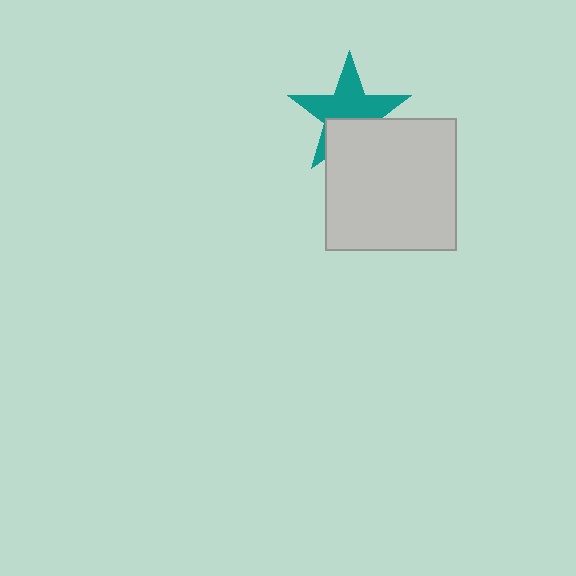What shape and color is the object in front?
The object in front is a light gray square.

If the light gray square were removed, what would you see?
You would see the complete teal star.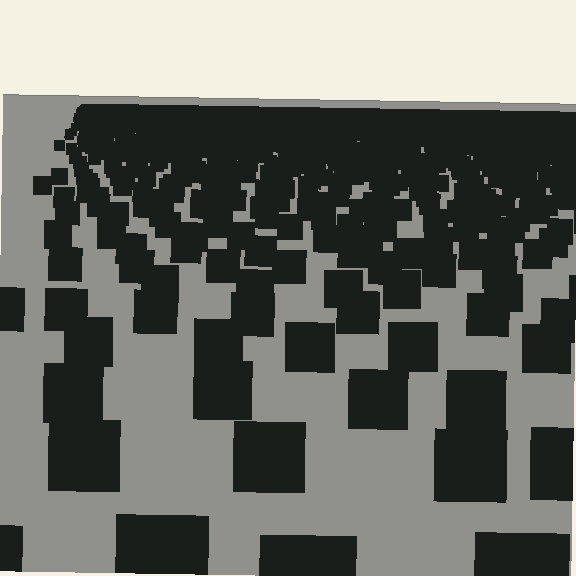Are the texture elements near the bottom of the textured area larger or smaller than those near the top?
Larger. Near the bottom, elements are closer to the viewer and appear at a bigger on-screen size.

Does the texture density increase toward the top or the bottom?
Density increases toward the top.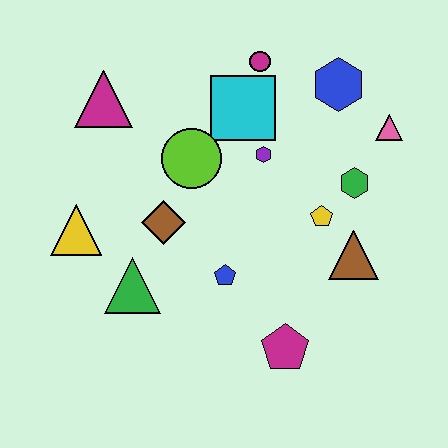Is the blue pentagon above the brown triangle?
No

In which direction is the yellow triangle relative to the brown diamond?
The yellow triangle is to the left of the brown diamond.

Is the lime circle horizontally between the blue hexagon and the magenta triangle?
Yes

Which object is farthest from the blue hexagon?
The yellow triangle is farthest from the blue hexagon.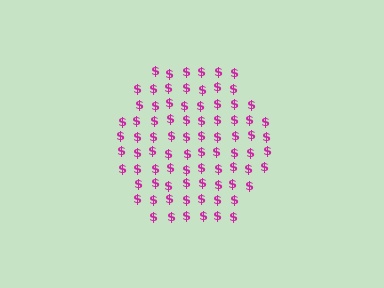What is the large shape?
The large shape is a hexagon.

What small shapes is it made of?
It is made of small dollar signs.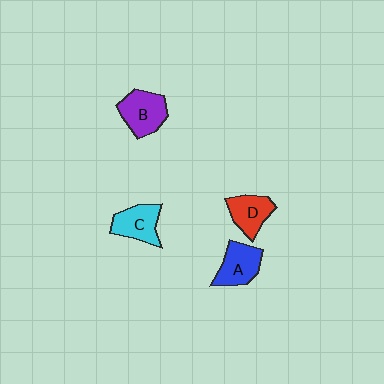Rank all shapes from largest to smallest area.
From largest to smallest: B (purple), A (blue), C (cyan), D (red).